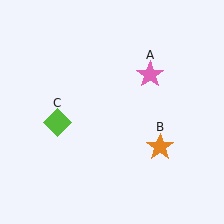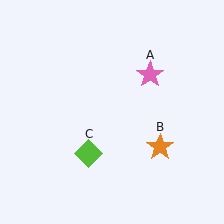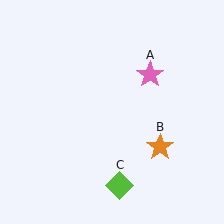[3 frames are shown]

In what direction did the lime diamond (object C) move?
The lime diamond (object C) moved down and to the right.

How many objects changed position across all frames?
1 object changed position: lime diamond (object C).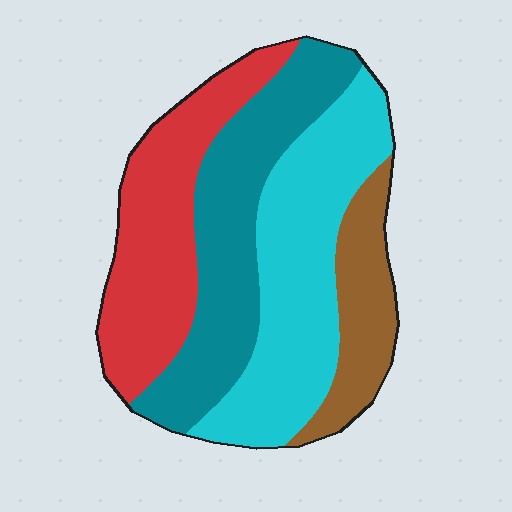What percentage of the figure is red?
Red covers about 25% of the figure.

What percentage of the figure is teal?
Teal covers around 30% of the figure.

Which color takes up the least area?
Brown, at roughly 15%.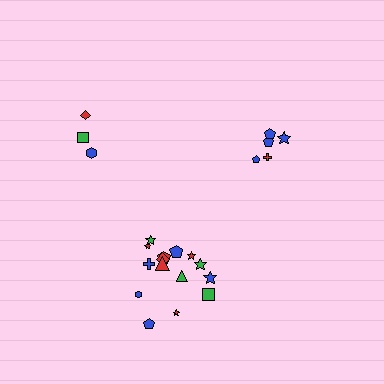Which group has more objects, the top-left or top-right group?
The top-right group.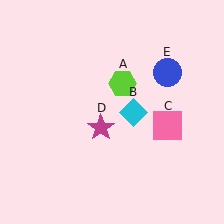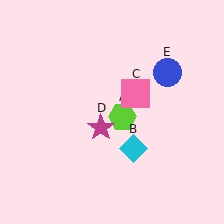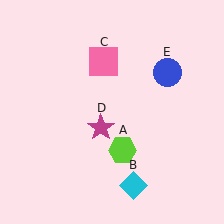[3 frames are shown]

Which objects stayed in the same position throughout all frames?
Magenta star (object D) and blue circle (object E) remained stationary.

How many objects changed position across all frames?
3 objects changed position: lime hexagon (object A), cyan diamond (object B), pink square (object C).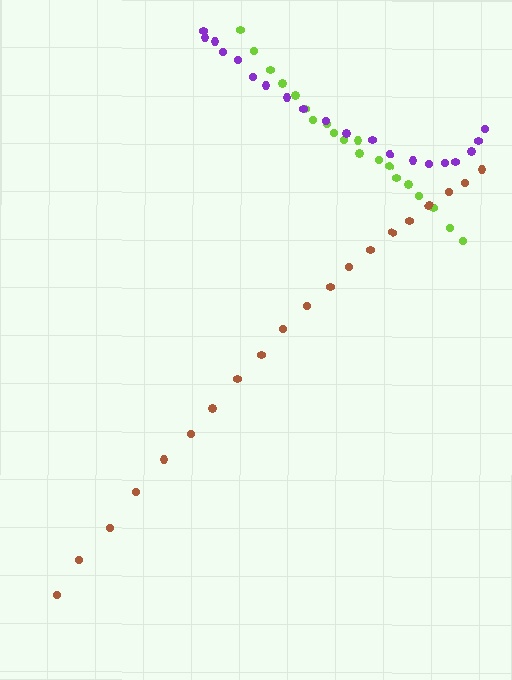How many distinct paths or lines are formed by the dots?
There are 3 distinct paths.